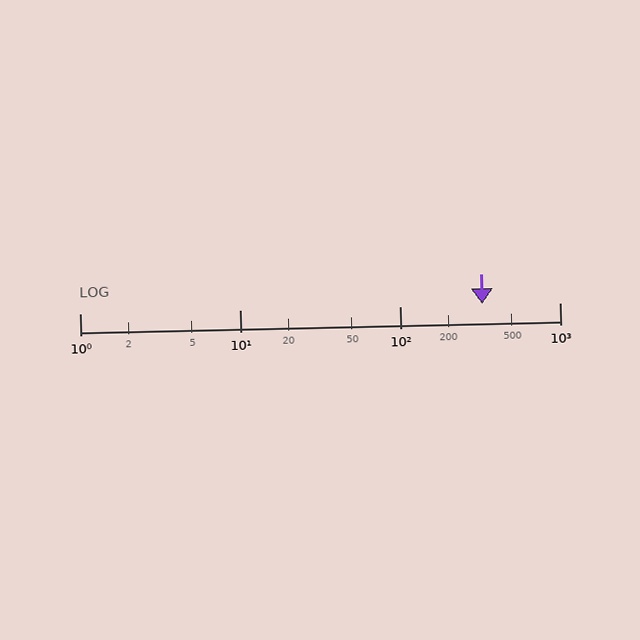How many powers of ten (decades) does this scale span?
The scale spans 3 decades, from 1 to 1000.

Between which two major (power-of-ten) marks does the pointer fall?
The pointer is between 100 and 1000.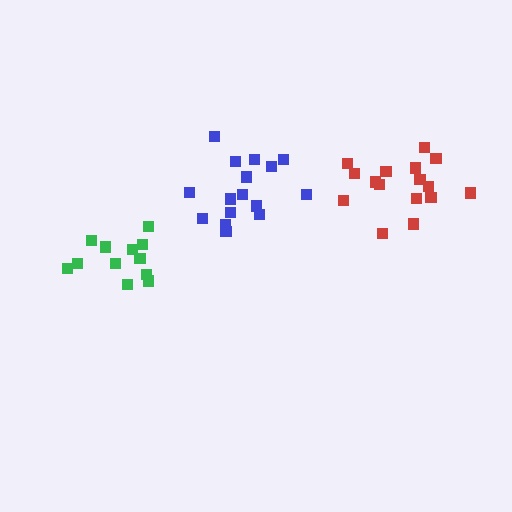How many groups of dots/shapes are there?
There are 3 groups.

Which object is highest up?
The red cluster is topmost.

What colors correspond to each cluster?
The clusters are colored: blue, red, green.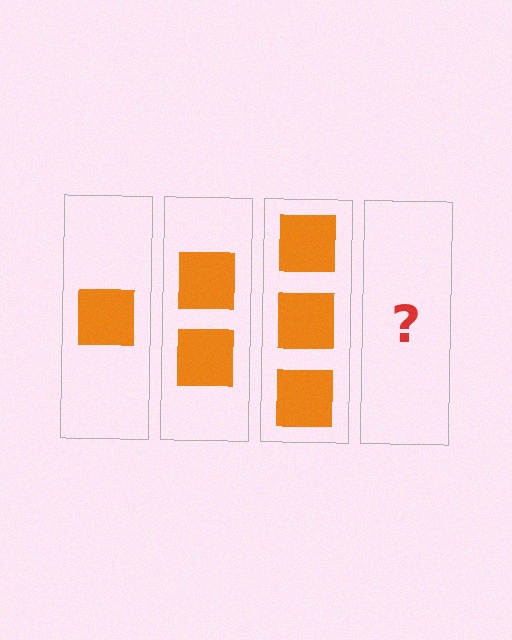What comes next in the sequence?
The next element should be 4 squares.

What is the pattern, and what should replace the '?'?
The pattern is that each step adds one more square. The '?' should be 4 squares.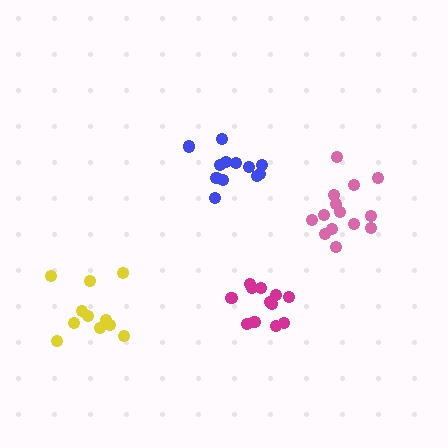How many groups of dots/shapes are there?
There are 4 groups.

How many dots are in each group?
Group 1: 11 dots, Group 2: 14 dots, Group 3: 12 dots, Group 4: 12 dots (49 total).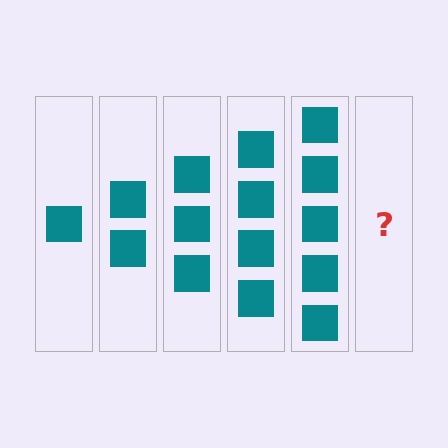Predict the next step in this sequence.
The next step is 6 squares.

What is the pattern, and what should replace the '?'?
The pattern is that each step adds one more square. The '?' should be 6 squares.